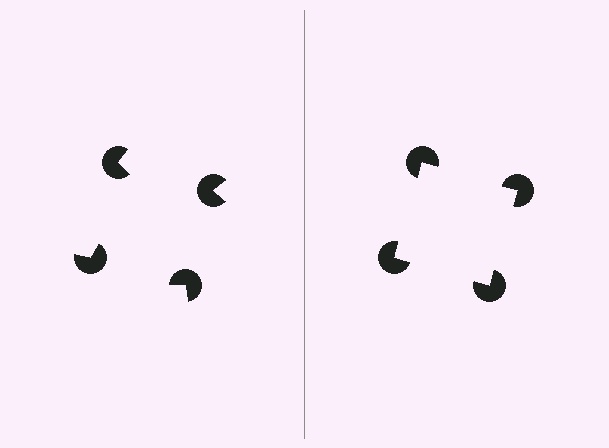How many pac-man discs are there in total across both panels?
8 — 4 on each side.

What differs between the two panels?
The pac-man discs are positioned identically on both sides; only the wedge orientations differ. On the right they align to a square; on the left they are misaligned.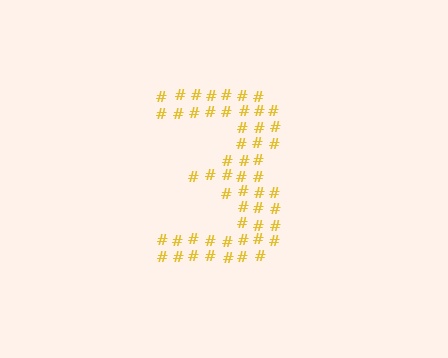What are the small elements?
The small elements are hash symbols.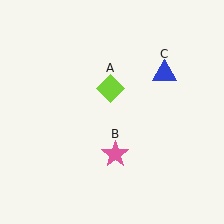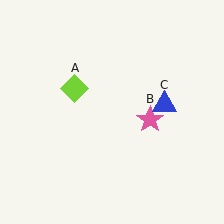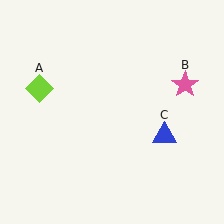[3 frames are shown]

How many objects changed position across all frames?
3 objects changed position: lime diamond (object A), pink star (object B), blue triangle (object C).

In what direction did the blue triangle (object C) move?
The blue triangle (object C) moved down.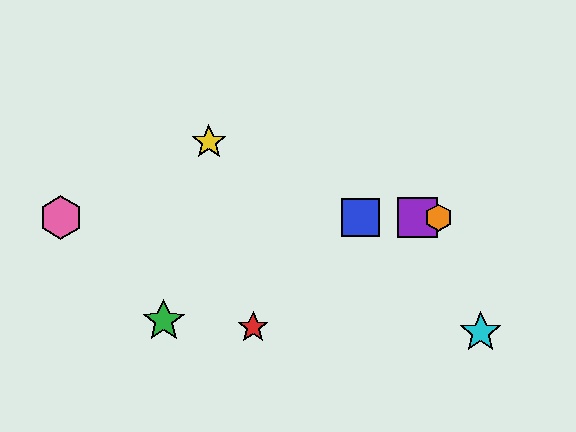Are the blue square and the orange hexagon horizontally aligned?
Yes, both are at y≈218.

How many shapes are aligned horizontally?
4 shapes (the blue square, the purple square, the orange hexagon, the pink hexagon) are aligned horizontally.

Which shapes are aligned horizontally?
The blue square, the purple square, the orange hexagon, the pink hexagon are aligned horizontally.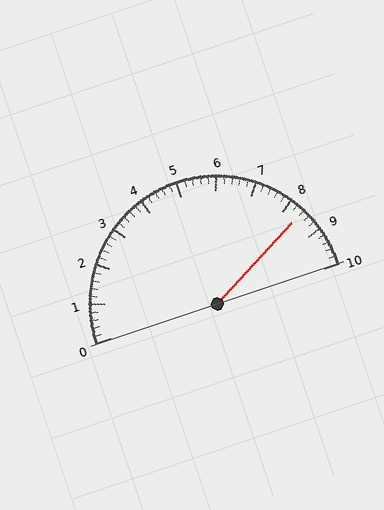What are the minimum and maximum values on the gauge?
The gauge ranges from 0 to 10.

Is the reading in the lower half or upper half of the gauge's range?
The reading is in the upper half of the range (0 to 10).